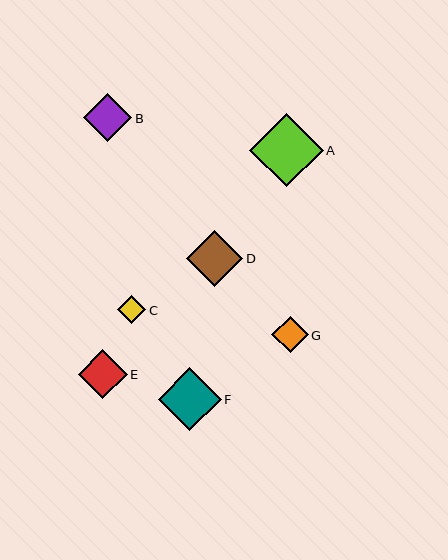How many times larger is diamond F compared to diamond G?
Diamond F is approximately 1.7 times the size of diamond G.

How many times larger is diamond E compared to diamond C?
Diamond E is approximately 1.8 times the size of diamond C.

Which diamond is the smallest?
Diamond C is the smallest with a size of approximately 28 pixels.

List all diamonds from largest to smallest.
From largest to smallest: A, F, D, E, B, G, C.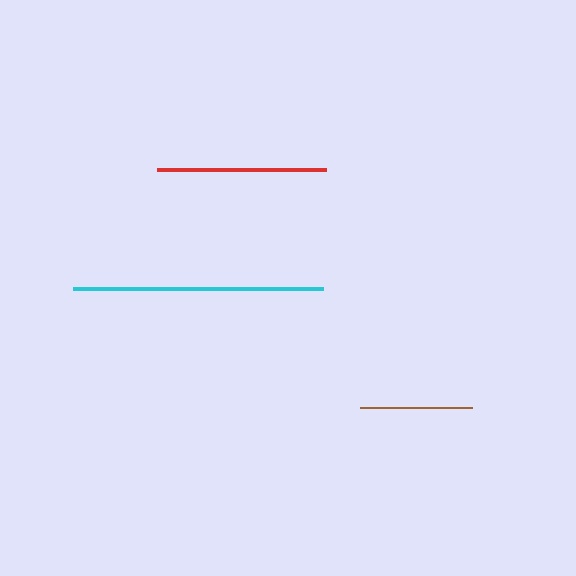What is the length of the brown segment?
The brown segment is approximately 111 pixels long.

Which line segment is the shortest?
The brown line is the shortest at approximately 111 pixels.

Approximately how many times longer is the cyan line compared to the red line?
The cyan line is approximately 1.5 times the length of the red line.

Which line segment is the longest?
The cyan line is the longest at approximately 251 pixels.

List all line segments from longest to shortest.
From longest to shortest: cyan, red, brown.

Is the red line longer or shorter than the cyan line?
The cyan line is longer than the red line.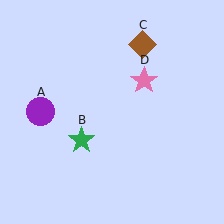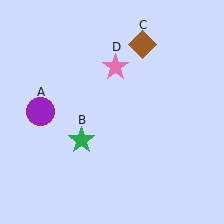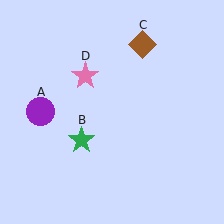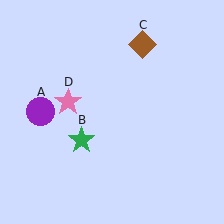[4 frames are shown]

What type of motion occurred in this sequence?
The pink star (object D) rotated counterclockwise around the center of the scene.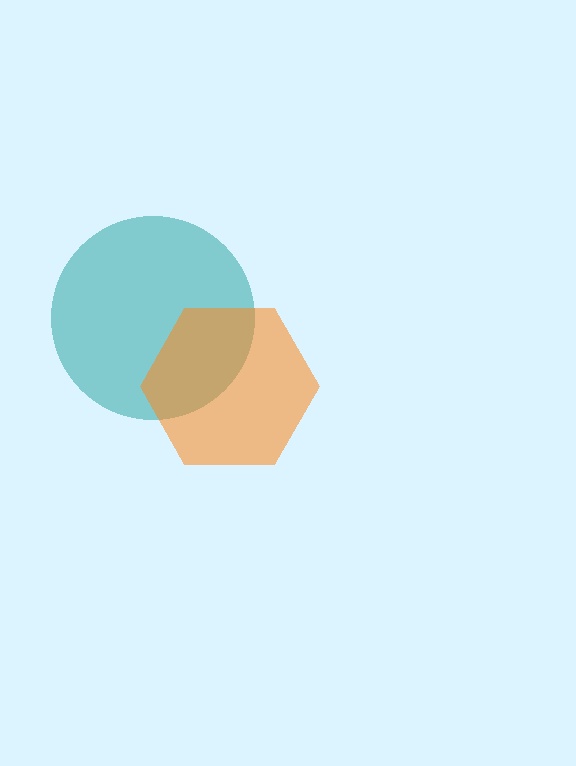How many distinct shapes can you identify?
There are 2 distinct shapes: a teal circle, an orange hexagon.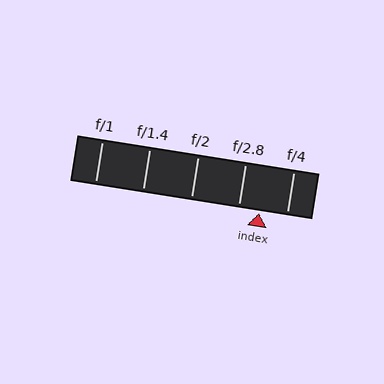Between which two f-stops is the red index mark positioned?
The index mark is between f/2.8 and f/4.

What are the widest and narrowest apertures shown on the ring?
The widest aperture shown is f/1 and the narrowest is f/4.